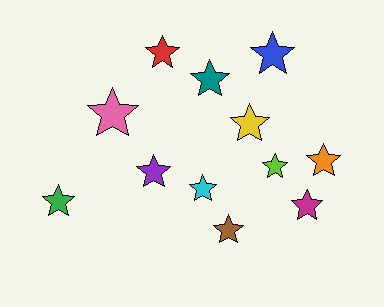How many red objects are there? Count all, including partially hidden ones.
There is 1 red object.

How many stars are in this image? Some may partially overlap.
There are 12 stars.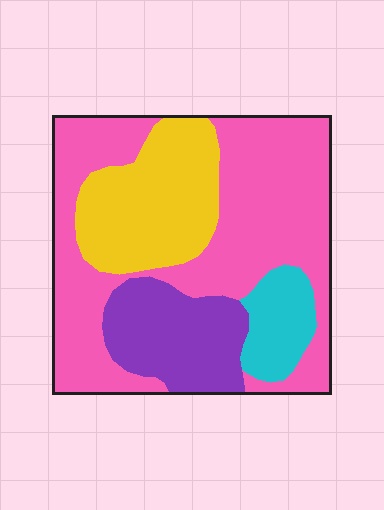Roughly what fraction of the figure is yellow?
Yellow covers roughly 20% of the figure.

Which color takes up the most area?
Pink, at roughly 55%.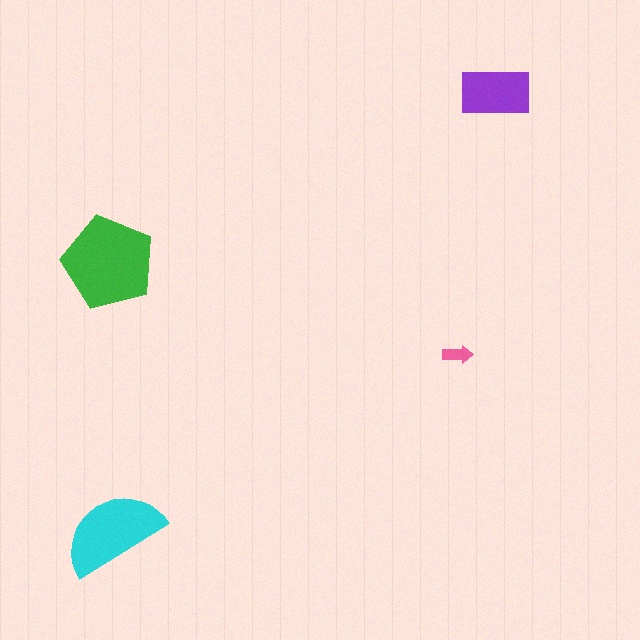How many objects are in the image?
There are 4 objects in the image.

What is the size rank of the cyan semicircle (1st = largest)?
2nd.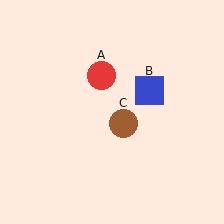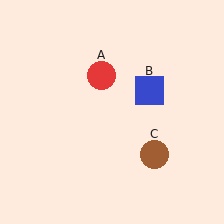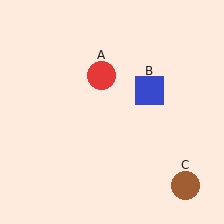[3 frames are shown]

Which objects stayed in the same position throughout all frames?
Red circle (object A) and blue square (object B) remained stationary.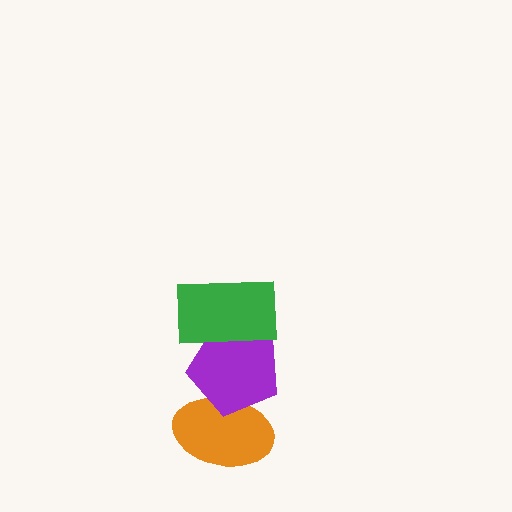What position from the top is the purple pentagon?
The purple pentagon is 2nd from the top.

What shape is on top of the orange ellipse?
The purple pentagon is on top of the orange ellipse.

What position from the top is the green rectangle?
The green rectangle is 1st from the top.